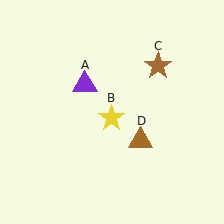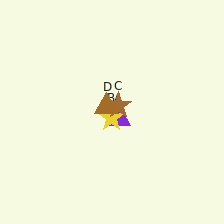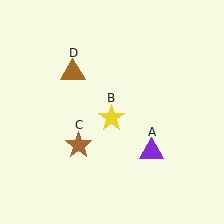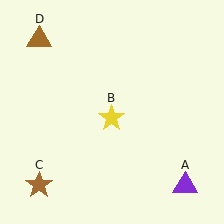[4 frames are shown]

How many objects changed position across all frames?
3 objects changed position: purple triangle (object A), brown star (object C), brown triangle (object D).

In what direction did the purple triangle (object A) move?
The purple triangle (object A) moved down and to the right.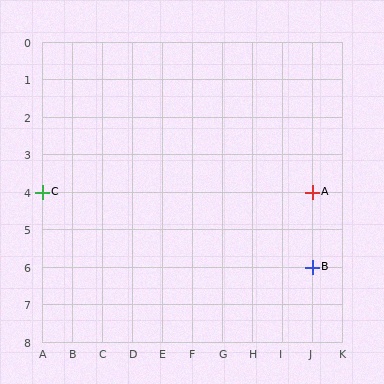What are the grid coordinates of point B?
Point B is at grid coordinates (J, 6).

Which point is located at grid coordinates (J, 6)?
Point B is at (J, 6).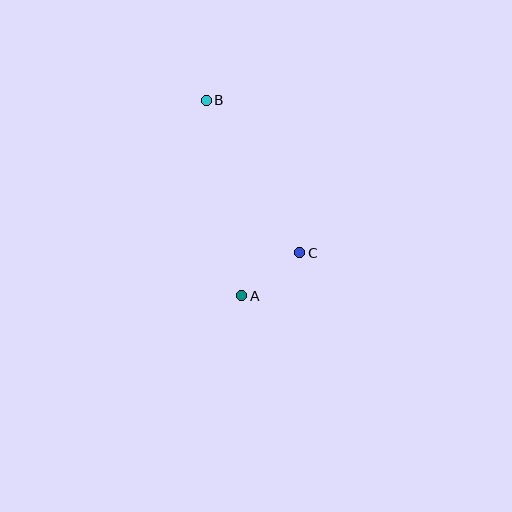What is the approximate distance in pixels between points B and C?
The distance between B and C is approximately 179 pixels.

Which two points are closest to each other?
Points A and C are closest to each other.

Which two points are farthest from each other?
Points A and B are farthest from each other.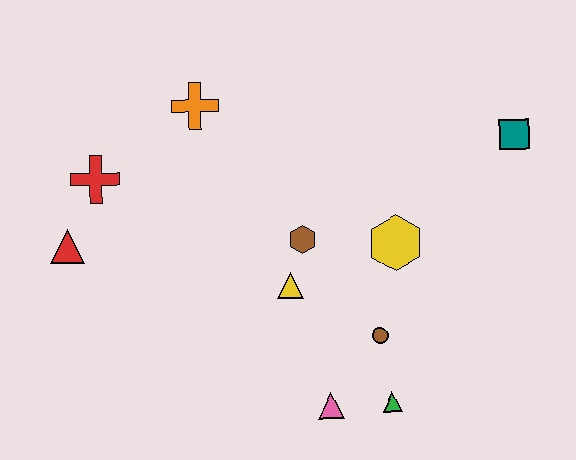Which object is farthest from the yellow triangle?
The teal square is farthest from the yellow triangle.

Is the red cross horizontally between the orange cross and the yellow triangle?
No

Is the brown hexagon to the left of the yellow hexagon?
Yes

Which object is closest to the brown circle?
The green triangle is closest to the brown circle.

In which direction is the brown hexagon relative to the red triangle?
The brown hexagon is to the right of the red triangle.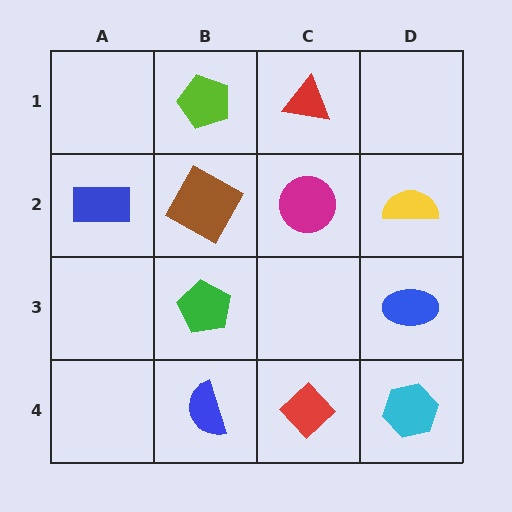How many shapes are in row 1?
2 shapes.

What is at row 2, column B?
A brown square.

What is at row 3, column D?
A blue ellipse.